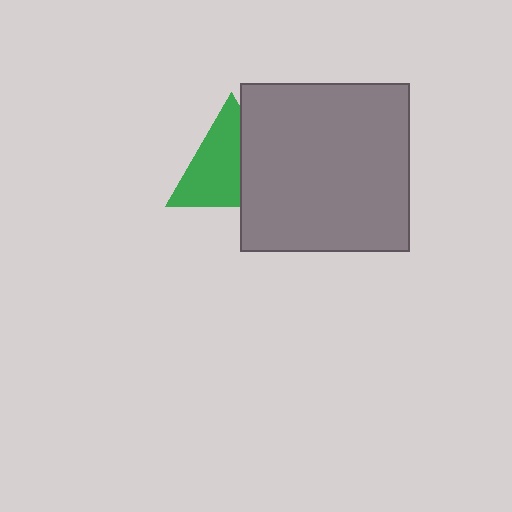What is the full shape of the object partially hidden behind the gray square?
The partially hidden object is a green triangle.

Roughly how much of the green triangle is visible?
About half of it is visible (roughly 61%).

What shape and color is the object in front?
The object in front is a gray square.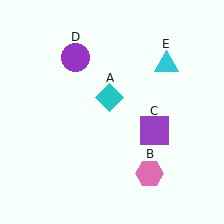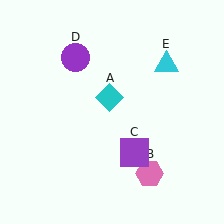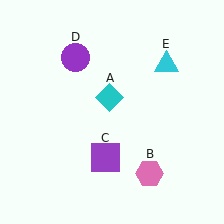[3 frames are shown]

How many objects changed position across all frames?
1 object changed position: purple square (object C).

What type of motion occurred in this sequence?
The purple square (object C) rotated clockwise around the center of the scene.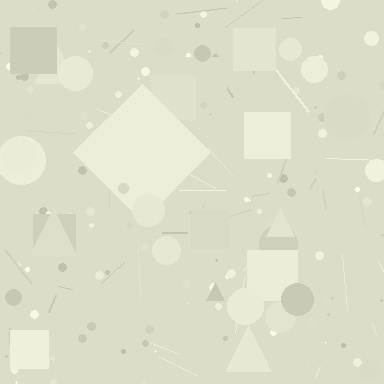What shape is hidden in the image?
A diamond is hidden in the image.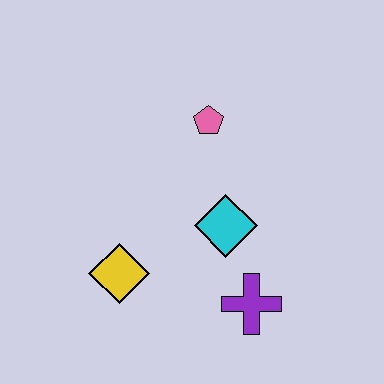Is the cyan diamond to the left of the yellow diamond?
No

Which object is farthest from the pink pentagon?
The purple cross is farthest from the pink pentagon.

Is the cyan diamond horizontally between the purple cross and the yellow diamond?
Yes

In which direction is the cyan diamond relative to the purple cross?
The cyan diamond is above the purple cross.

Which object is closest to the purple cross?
The cyan diamond is closest to the purple cross.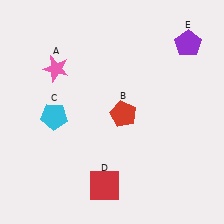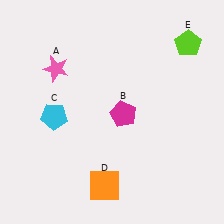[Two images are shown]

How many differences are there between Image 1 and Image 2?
There are 3 differences between the two images.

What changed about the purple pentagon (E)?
In Image 1, E is purple. In Image 2, it changed to lime.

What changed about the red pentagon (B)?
In Image 1, B is red. In Image 2, it changed to magenta.